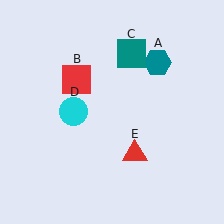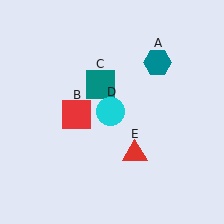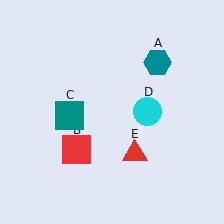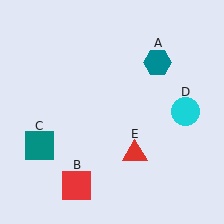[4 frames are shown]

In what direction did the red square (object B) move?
The red square (object B) moved down.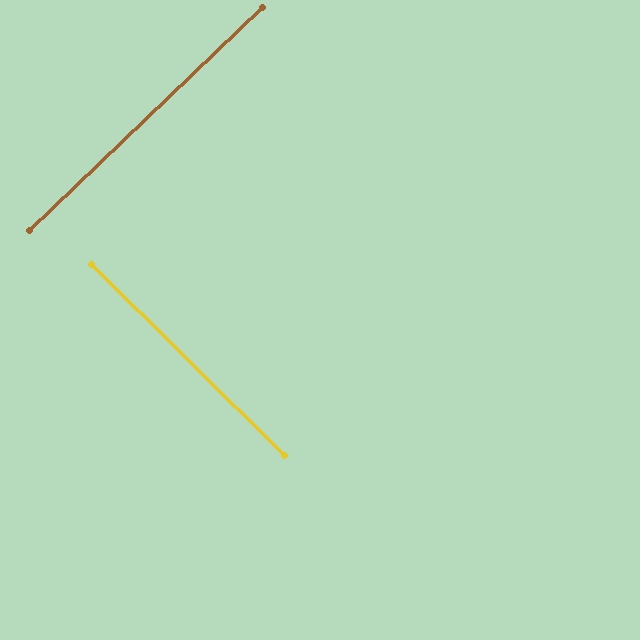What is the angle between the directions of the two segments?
Approximately 89 degrees.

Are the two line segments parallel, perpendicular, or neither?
Perpendicular — they meet at approximately 89°.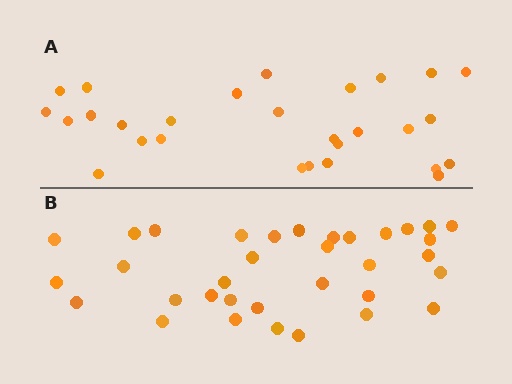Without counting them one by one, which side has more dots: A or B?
Region B (the bottom region) has more dots.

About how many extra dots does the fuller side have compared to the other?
Region B has about 6 more dots than region A.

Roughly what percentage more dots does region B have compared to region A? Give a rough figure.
About 20% more.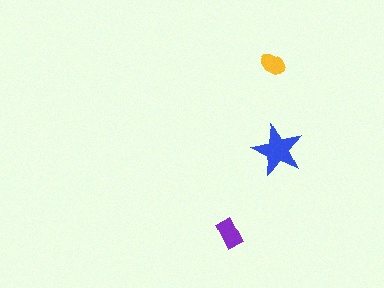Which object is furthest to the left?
The purple rectangle is leftmost.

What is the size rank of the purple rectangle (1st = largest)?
2nd.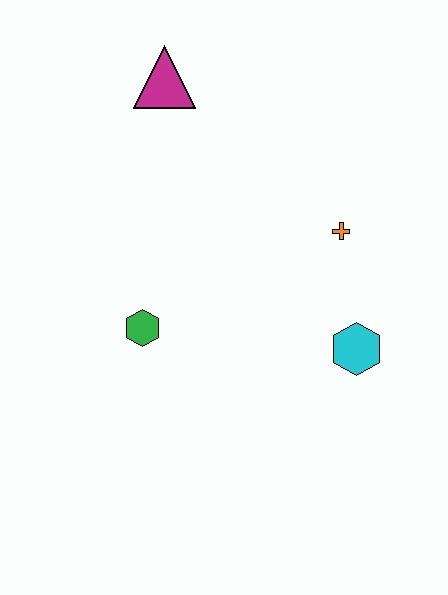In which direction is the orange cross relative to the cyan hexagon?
The orange cross is above the cyan hexagon.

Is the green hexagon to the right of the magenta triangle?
No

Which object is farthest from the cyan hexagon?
The magenta triangle is farthest from the cyan hexagon.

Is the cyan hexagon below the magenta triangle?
Yes